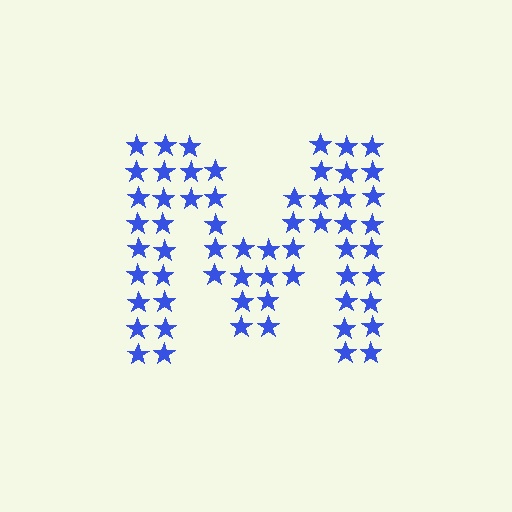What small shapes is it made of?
It is made of small stars.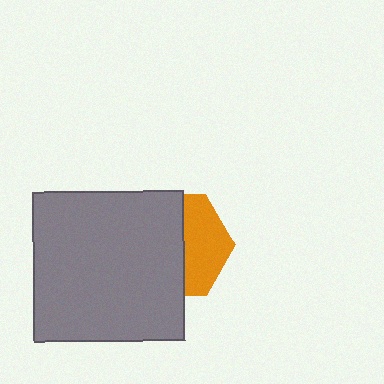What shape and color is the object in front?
The object in front is a gray square.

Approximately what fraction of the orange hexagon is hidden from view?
Roughly 58% of the orange hexagon is hidden behind the gray square.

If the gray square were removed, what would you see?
You would see the complete orange hexagon.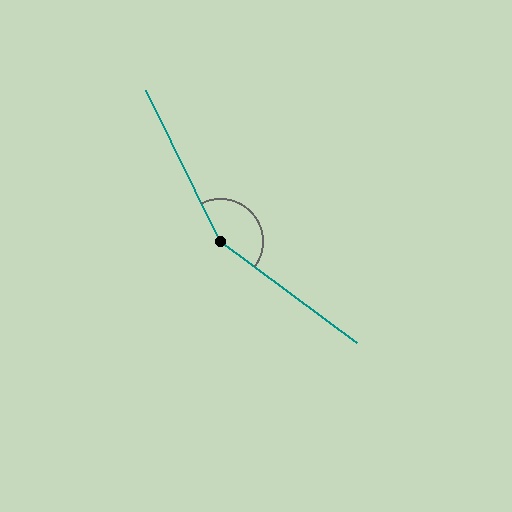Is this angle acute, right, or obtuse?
It is obtuse.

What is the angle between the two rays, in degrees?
Approximately 153 degrees.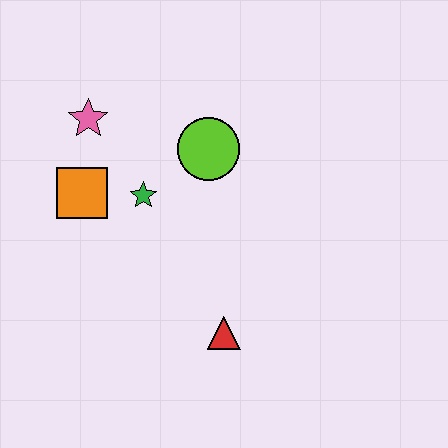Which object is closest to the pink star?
The orange square is closest to the pink star.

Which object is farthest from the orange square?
The red triangle is farthest from the orange square.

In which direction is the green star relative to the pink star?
The green star is below the pink star.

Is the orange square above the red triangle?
Yes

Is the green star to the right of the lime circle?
No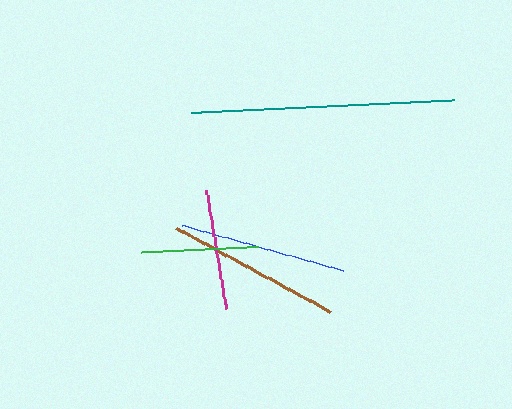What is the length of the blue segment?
The blue segment is approximately 168 pixels long.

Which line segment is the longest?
The teal line is the longest at approximately 264 pixels.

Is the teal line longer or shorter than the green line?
The teal line is longer than the green line.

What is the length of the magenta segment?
The magenta segment is approximately 120 pixels long.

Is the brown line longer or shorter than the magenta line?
The brown line is longer than the magenta line.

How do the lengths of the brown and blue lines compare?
The brown and blue lines are approximately the same length.